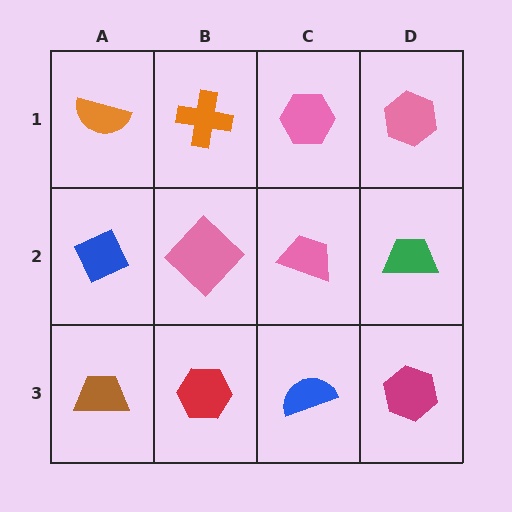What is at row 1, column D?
A pink hexagon.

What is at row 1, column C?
A pink hexagon.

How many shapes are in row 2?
4 shapes.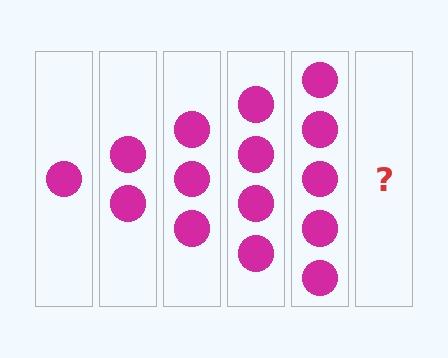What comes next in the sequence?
The next element should be 6 circles.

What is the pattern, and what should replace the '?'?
The pattern is that each step adds one more circle. The '?' should be 6 circles.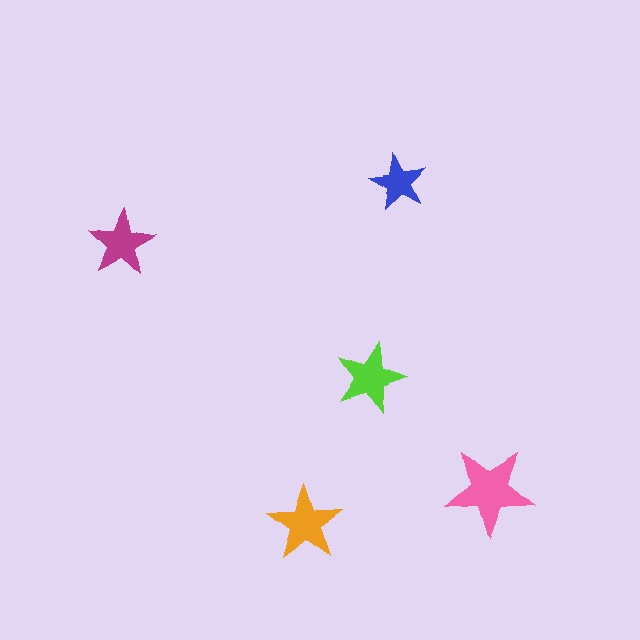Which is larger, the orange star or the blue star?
The orange one.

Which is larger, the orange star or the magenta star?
The orange one.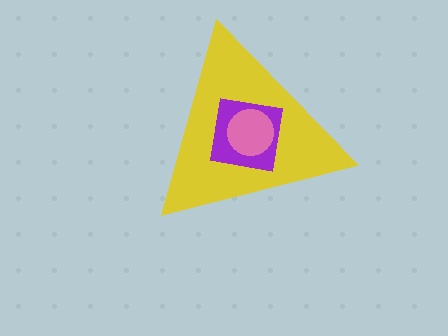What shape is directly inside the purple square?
The pink circle.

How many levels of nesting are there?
3.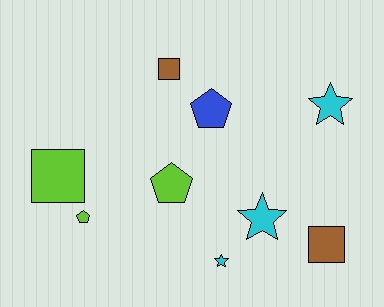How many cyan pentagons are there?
There are no cyan pentagons.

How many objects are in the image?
There are 9 objects.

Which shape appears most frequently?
Square, with 3 objects.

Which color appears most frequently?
Cyan, with 3 objects.